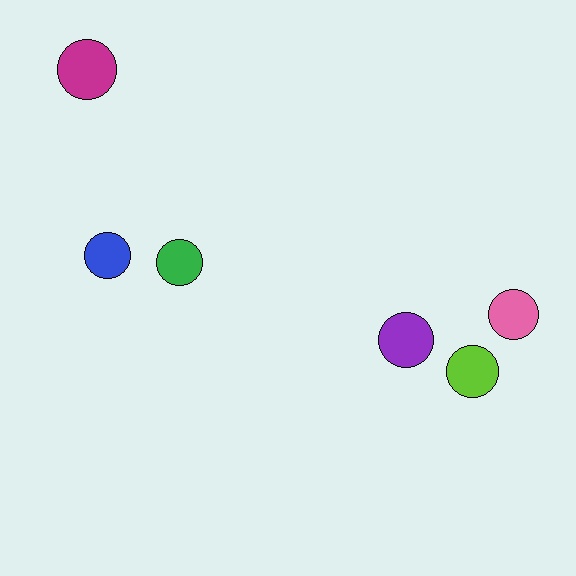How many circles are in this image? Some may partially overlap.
There are 6 circles.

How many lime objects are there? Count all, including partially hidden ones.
There is 1 lime object.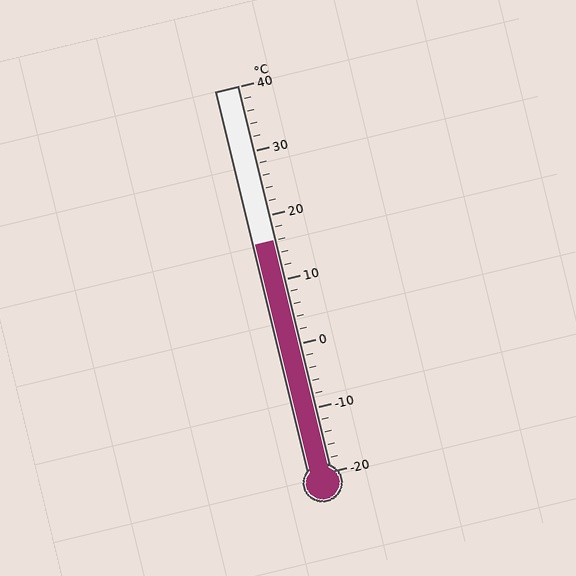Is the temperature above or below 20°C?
The temperature is below 20°C.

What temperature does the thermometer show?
The thermometer shows approximately 16°C.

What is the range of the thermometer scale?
The thermometer scale ranges from -20°C to 40°C.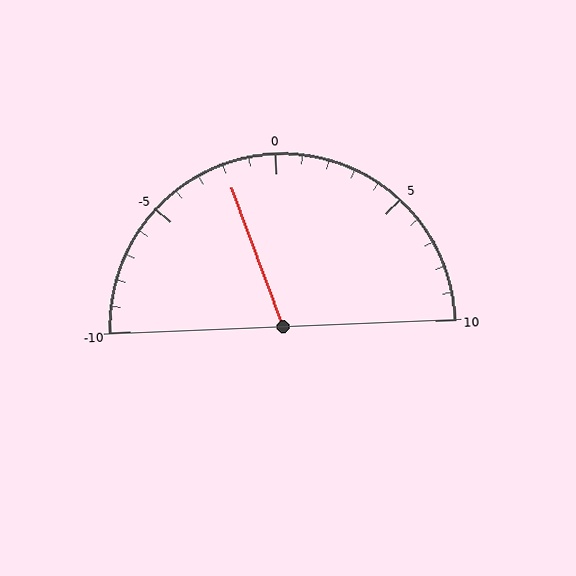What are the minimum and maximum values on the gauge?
The gauge ranges from -10 to 10.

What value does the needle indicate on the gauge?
The needle indicates approximately -2.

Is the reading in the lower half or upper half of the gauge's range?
The reading is in the lower half of the range (-10 to 10).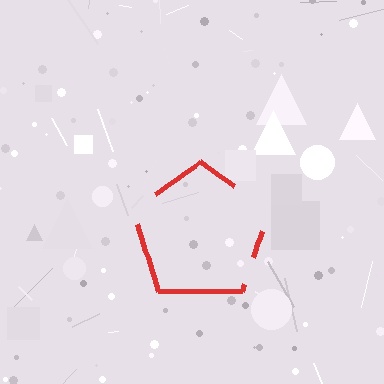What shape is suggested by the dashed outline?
The dashed outline suggests a pentagon.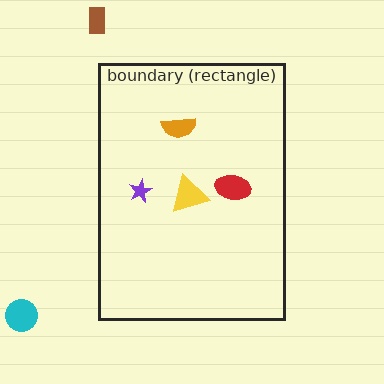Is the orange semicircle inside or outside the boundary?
Inside.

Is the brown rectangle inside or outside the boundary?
Outside.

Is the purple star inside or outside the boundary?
Inside.